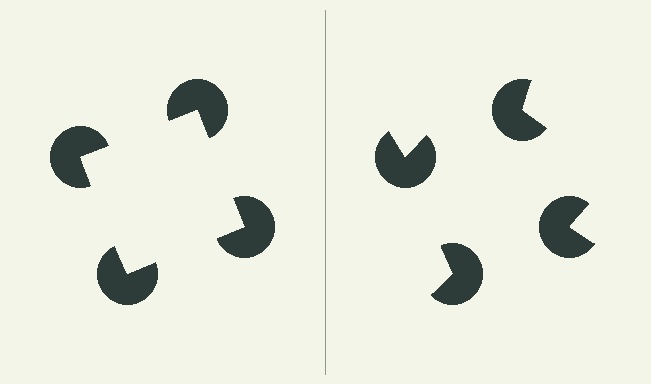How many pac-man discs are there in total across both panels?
8 — 4 on each side.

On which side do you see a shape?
An illusory square appears on the left side. On the right side the wedge cuts are rotated, so no coherent shape forms.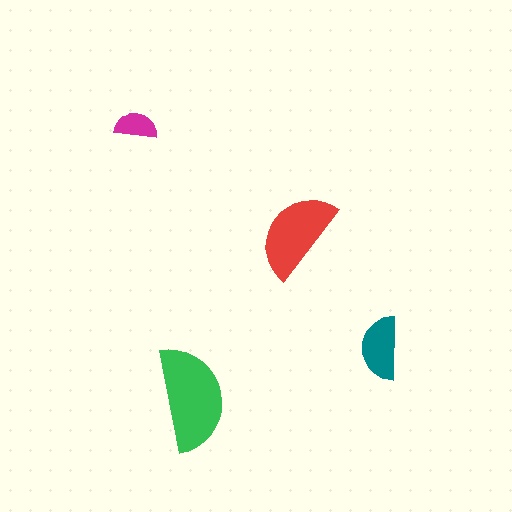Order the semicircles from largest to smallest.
the green one, the red one, the teal one, the magenta one.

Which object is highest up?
The magenta semicircle is topmost.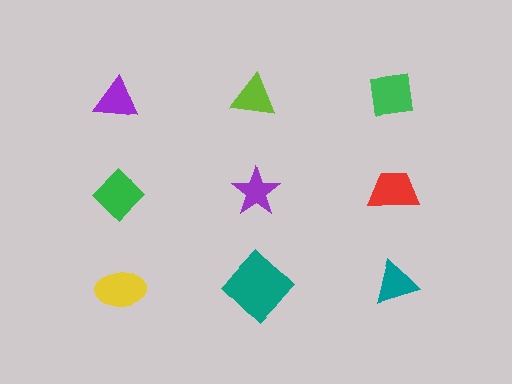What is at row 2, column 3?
A red trapezoid.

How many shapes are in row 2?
3 shapes.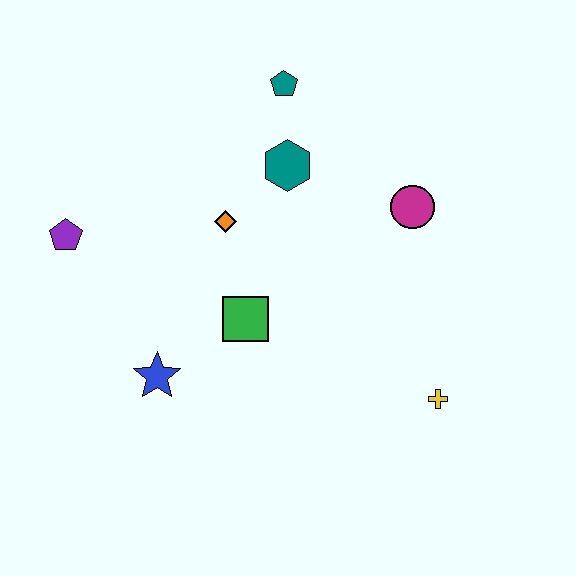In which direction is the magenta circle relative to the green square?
The magenta circle is to the right of the green square.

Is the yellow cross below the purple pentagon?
Yes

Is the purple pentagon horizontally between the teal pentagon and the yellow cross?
No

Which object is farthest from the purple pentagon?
The yellow cross is farthest from the purple pentagon.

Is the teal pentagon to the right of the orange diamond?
Yes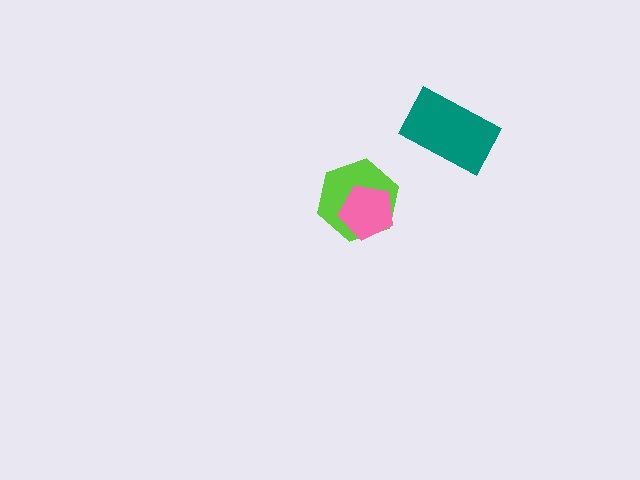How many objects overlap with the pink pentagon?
1 object overlaps with the pink pentagon.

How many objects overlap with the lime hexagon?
1 object overlaps with the lime hexagon.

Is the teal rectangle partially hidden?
No, no other shape covers it.